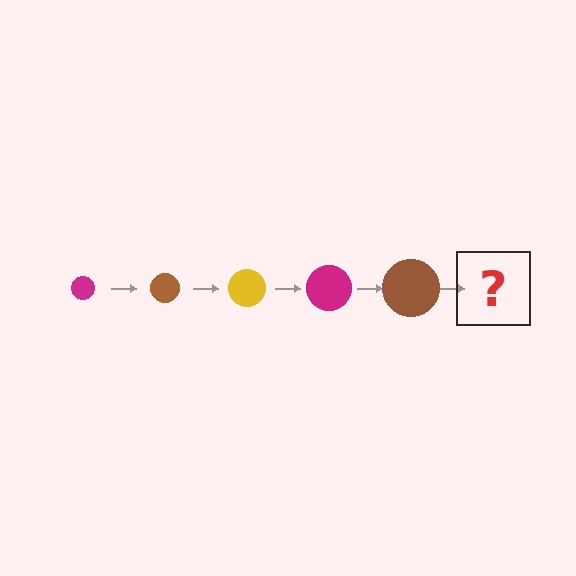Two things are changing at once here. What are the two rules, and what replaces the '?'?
The two rules are that the circle grows larger each step and the color cycles through magenta, brown, and yellow. The '?' should be a yellow circle, larger than the previous one.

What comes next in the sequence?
The next element should be a yellow circle, larger than the previous one.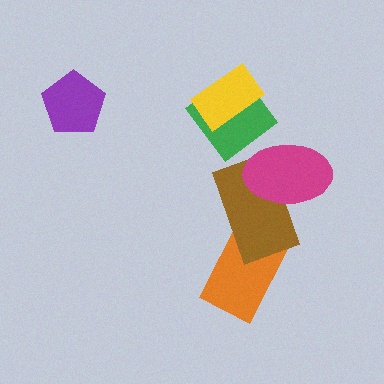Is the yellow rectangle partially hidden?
No, no other shape covers it.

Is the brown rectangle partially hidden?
Yes, it is partially covered by another shape.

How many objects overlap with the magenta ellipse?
1 object overlaps with the magenta ellipse.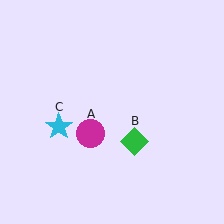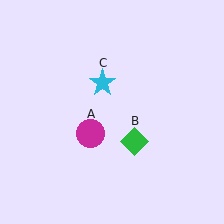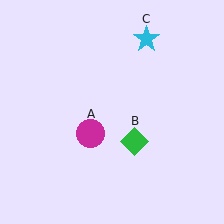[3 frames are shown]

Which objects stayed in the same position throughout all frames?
Magenta circle (object A) and green diamond (object B) remained stationary.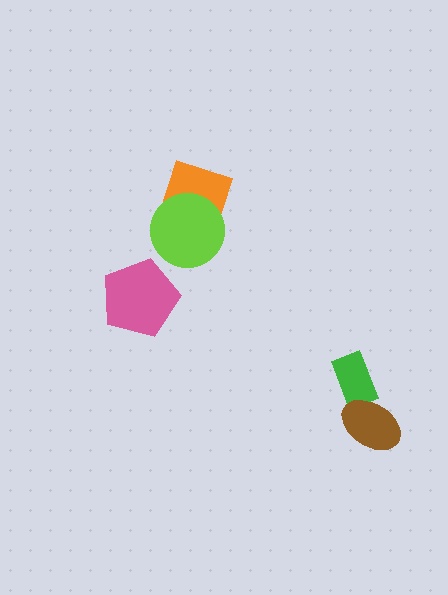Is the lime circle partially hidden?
No, no other shape covers it.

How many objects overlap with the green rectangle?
1 object overlaps with the green rectangle.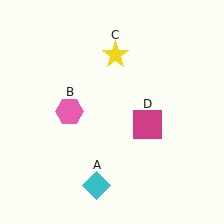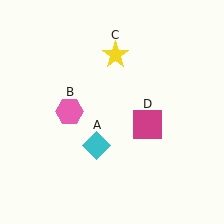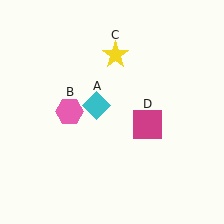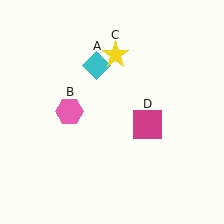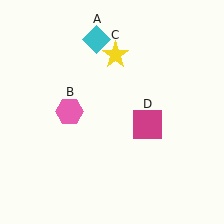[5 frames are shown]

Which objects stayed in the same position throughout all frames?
Pink hexagon (object B) and yellow star (object C) and magenta square (object D) remained stationary.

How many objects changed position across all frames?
1 object changed position: cyan diamond (object A).